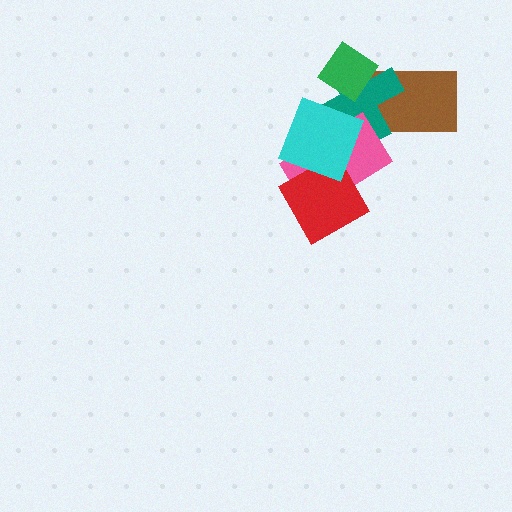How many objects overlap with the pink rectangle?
3 objects overlap with the pink rectangle.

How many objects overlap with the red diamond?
2 objects overlap with the red diamond.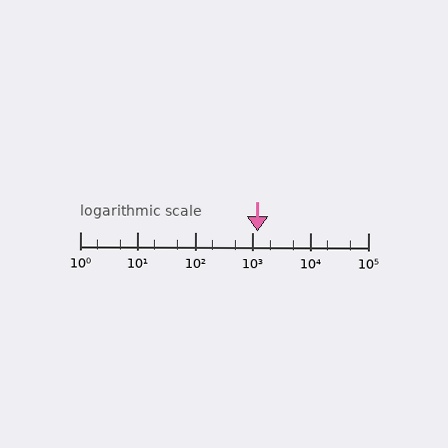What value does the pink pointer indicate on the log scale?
The pointer indicates approximately 1200.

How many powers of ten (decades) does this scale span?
The scale spans 5 decades, from 1 to 100000.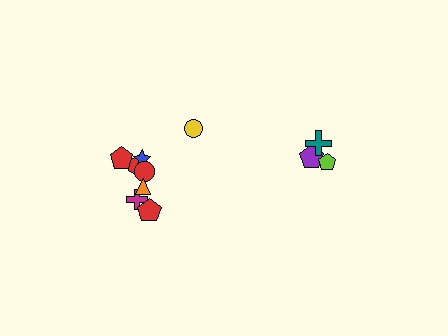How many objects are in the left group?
There are 8 objects.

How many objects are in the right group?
There are 3 objects.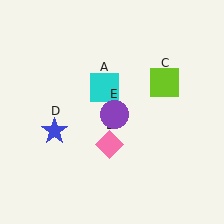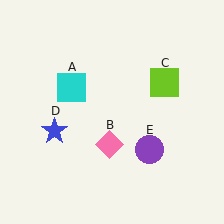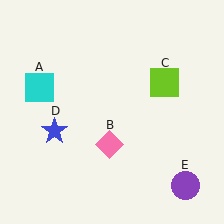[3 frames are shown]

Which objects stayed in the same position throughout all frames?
Pink diamond (object B) and lime square (object C) and blue star (object D) remained stationary.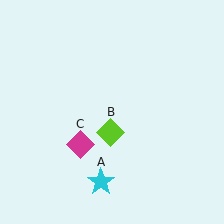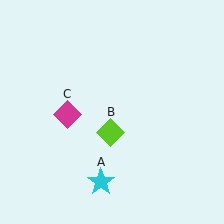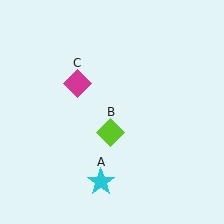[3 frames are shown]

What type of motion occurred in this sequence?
The magenta diamond (object C) rotated clockwise around the center of the scene.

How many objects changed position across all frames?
1 object changed position: magenta diamond (object C).